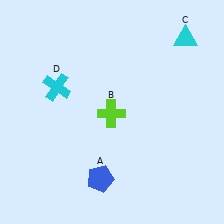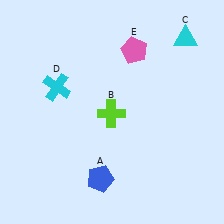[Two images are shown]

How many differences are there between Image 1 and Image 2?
There is 1 difference between the two images.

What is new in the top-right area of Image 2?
A pink pentagon (E) was added in the top-right area of Image 2.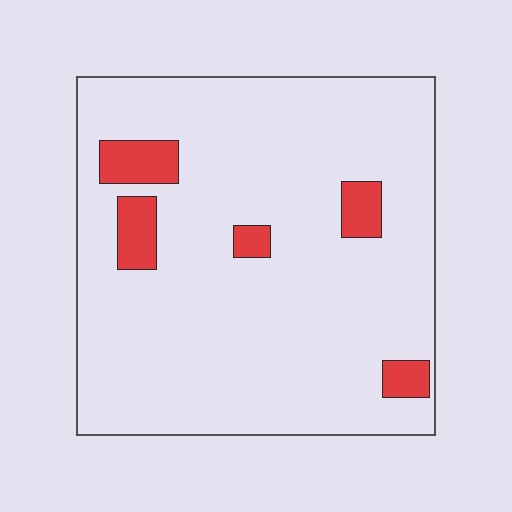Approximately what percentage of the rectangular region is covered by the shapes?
Approximately 10%.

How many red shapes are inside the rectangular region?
5.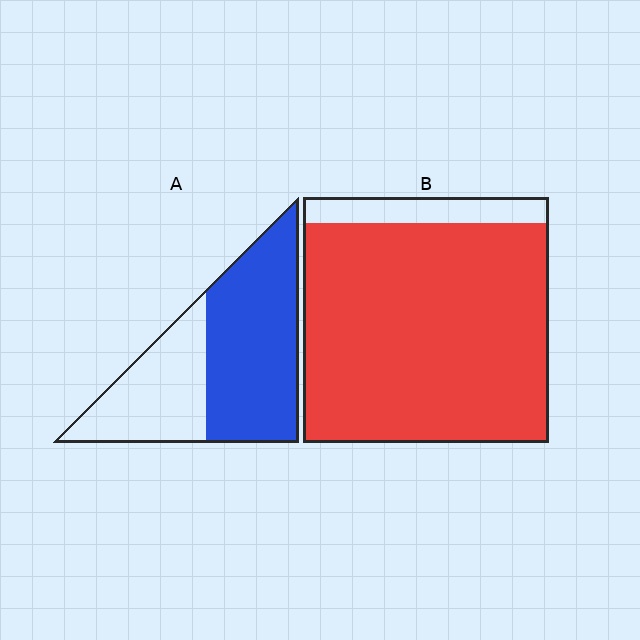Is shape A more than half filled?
Yes.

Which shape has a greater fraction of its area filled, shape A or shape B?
Shape B.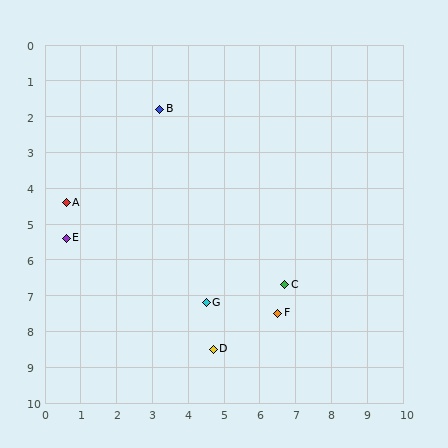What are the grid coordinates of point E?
Point E is at approximately (0.6, 5.4).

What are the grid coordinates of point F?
Point F is at approximately (6.5, 7.5).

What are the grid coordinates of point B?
Point B is at approximately (3.2, 1.8).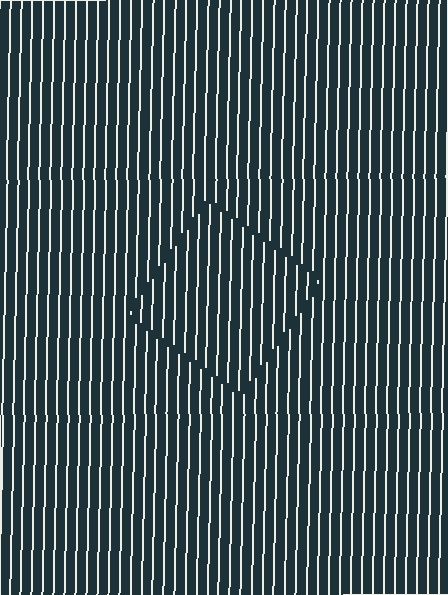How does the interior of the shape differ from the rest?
The interior of the shape contains the same grating, shifted by half a period — the contour is defined by the phase discontinuity where line-ends from the inner and outer gratings abut.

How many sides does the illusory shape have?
4 sides — the line-ends trace a square.